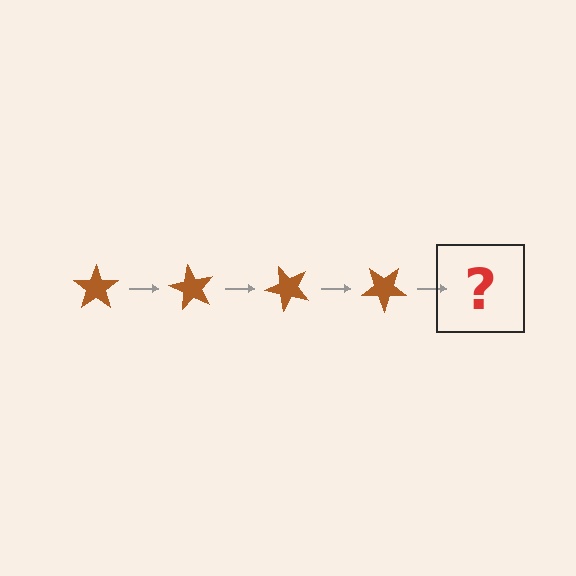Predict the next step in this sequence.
The next step is a brown star rotated 240 degrees.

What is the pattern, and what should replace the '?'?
The pattern is that the star rotates 60 degrees each step. The '?' should be a brown star rotated 240 degrees.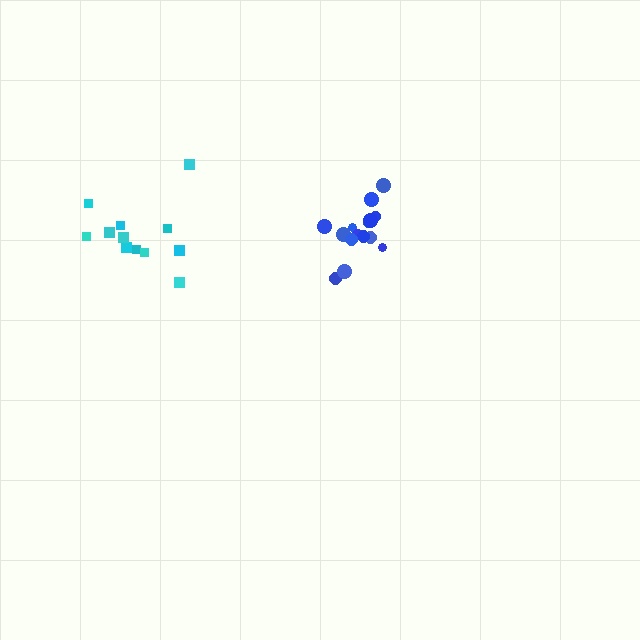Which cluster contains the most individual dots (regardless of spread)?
Blue (15).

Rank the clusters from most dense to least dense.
blue, cyan.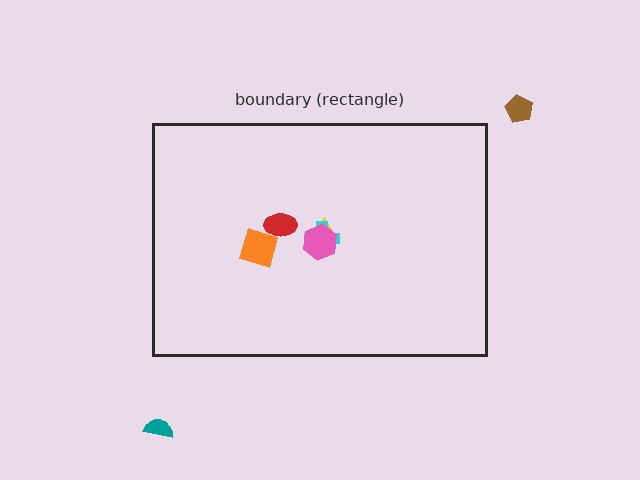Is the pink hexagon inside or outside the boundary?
Inside.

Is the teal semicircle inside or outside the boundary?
Outside.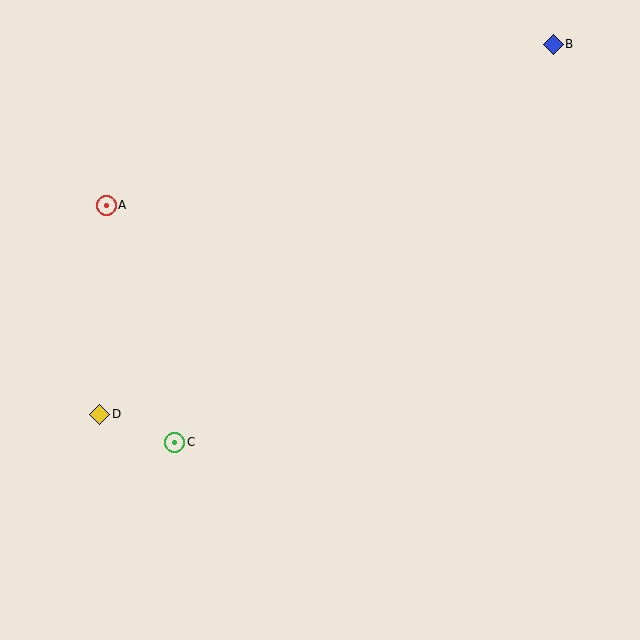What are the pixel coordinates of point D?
Point D is at (100, 414).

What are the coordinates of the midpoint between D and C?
The midpoint between D and C is at (137, 428).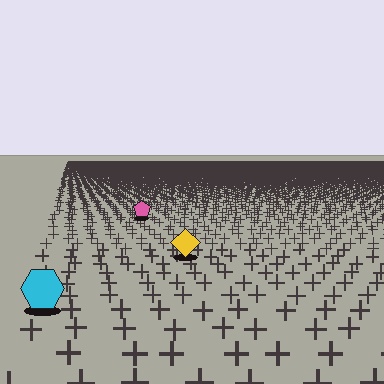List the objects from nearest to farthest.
From nearest to farthest: the cyan hexagon, the yellow diamond, the pink pentagon.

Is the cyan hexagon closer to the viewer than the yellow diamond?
Yes. The cyan hexagon is closer — you can tell from the texture gradient: the ground texture is coarser near it.